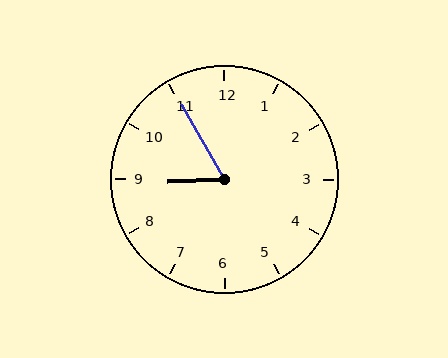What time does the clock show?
8:55.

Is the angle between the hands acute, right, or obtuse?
It is acute.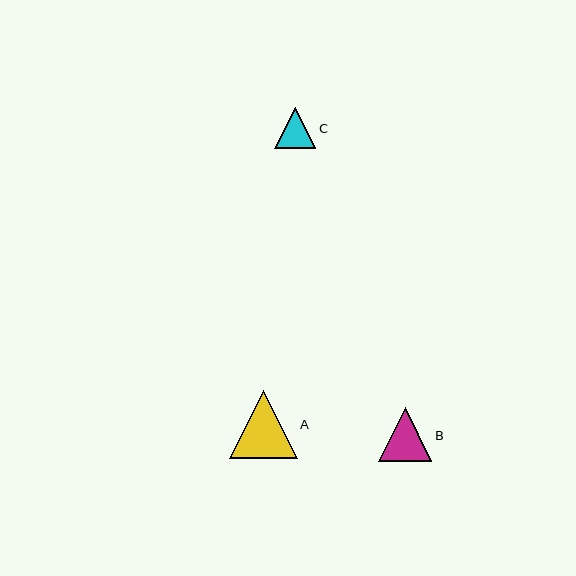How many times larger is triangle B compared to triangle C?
Triangle B is approximately 1.3 times the size of triangle C.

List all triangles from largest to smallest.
From largest to smallest: A, B, C.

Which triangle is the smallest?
Triangle C is the smallest with a size of approximately 41 pixels.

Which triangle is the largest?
Triangle A is the largest with a size of approximately 68 pixels.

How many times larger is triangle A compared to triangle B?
Triangle A is approximately 1.3 times the size of triangle B.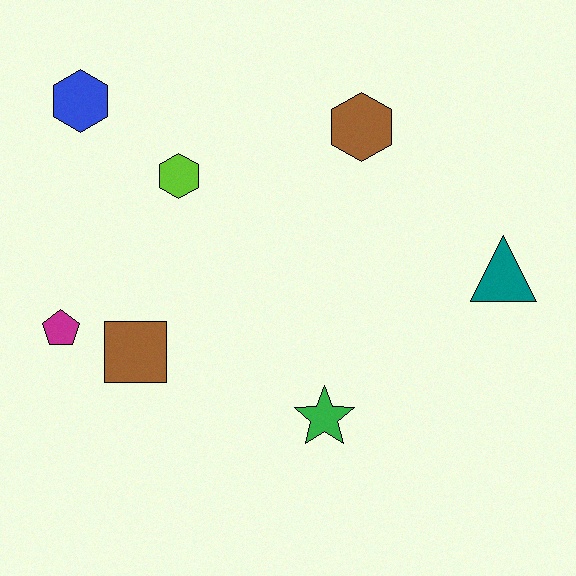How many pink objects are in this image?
There are no pink objects.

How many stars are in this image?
There is 1 star.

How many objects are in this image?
There are 7 objects.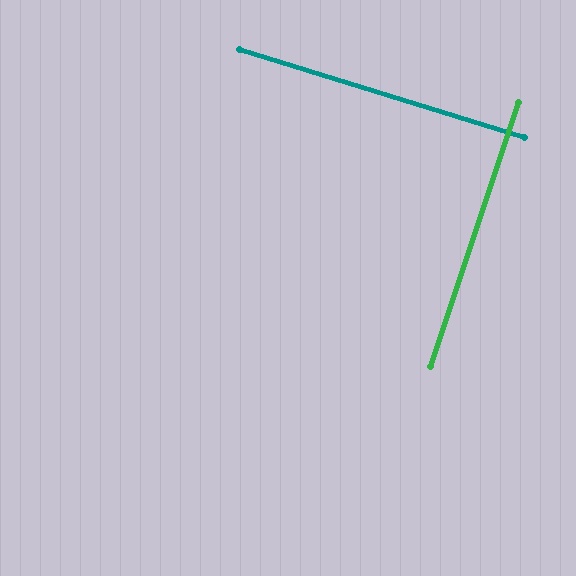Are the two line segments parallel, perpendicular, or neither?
Perpendicular — they meet at approximately 89°.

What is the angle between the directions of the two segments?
Approximately 89 degrees.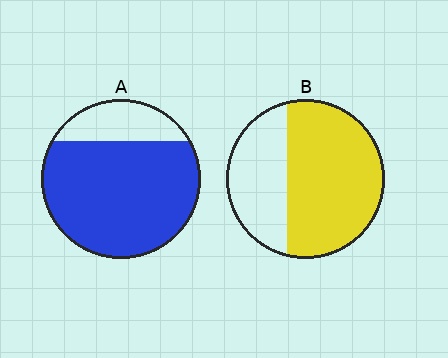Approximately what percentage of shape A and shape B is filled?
A is approximately 80% and B is approximately 65%.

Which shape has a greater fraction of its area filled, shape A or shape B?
Shape A.